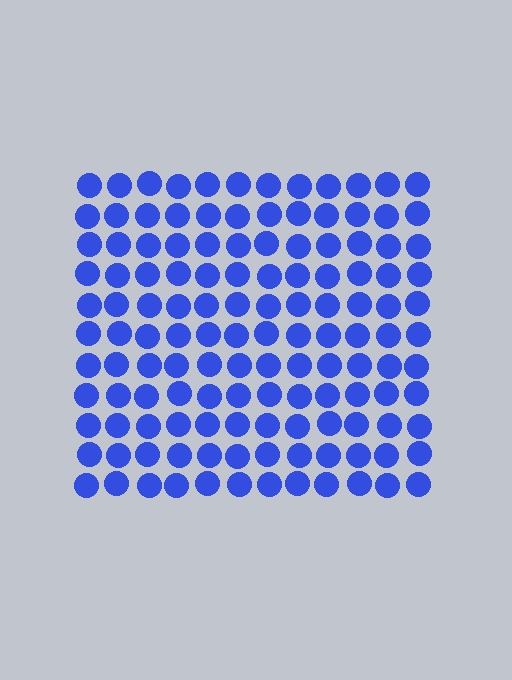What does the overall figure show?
The overall figure shows a square.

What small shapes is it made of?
It is made of small circles.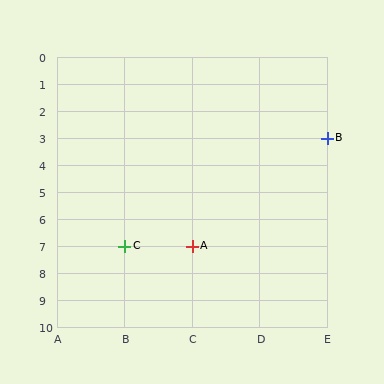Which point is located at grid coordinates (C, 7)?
Point A is at (C, 7).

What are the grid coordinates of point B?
Point B is at grid coordinates (E, 3).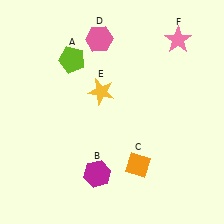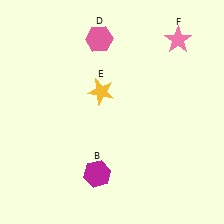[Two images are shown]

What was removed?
The orange diamond (C), the lime pentagon (A) were removed in Image 2.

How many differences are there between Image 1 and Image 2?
There are 2 differences between the two images.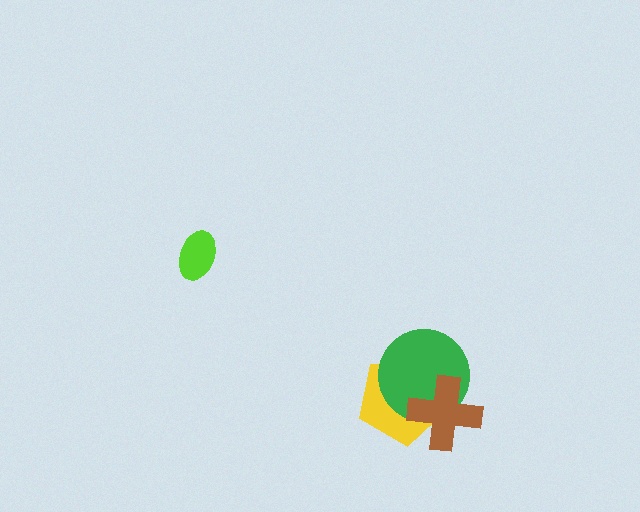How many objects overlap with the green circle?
2 objects overlap with the green circle.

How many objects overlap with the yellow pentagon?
2 objects overlap with the yellow pentagon.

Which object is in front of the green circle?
The brown cross is in front of the green circle.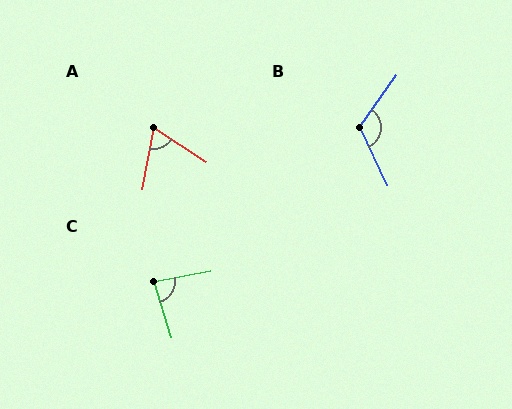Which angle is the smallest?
A, at approximately 67 degrees.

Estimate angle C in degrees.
Approximately 84 degrees.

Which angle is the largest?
B, at approximately 120 degrees.